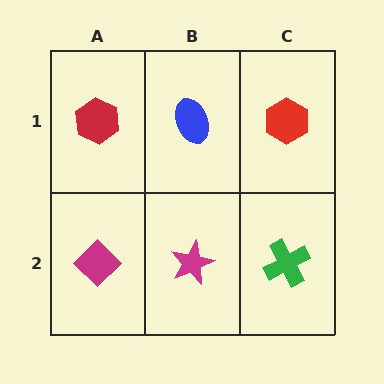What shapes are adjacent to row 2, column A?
A red hexagon (row 1, column A), a magenta star (row 2, column B).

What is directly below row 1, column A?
A magenta diamond.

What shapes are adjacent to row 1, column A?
A magenta diamond (row 2, column A), a blue ellipse (row 1, column B).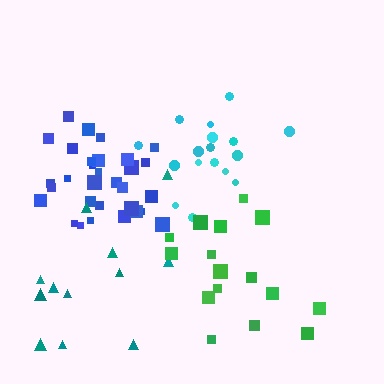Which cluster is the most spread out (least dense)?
Teal.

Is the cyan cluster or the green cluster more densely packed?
Cyan.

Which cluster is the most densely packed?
Blue.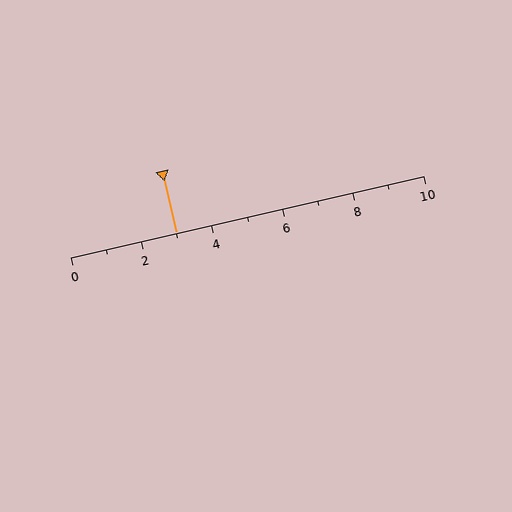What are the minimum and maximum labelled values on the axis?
The axis runs from 0 to 10.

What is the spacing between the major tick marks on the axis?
The major ticks are spaced 2 apart.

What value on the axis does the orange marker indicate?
The marker indicates approximately 3.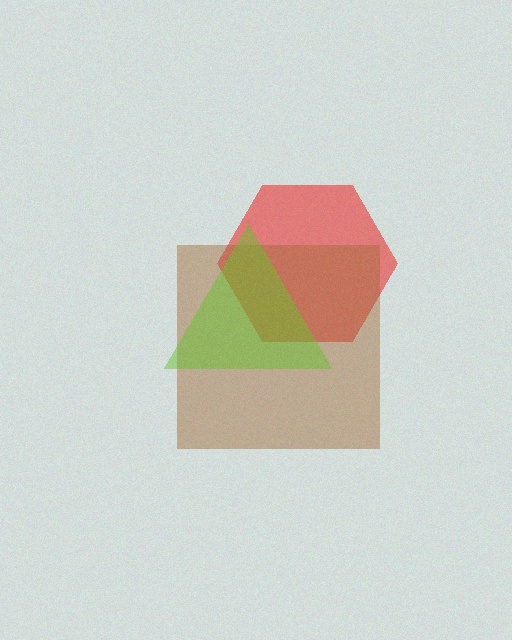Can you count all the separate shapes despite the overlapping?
Yes, there are 3 separate shapes.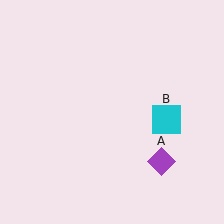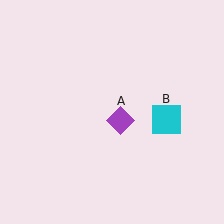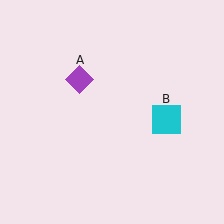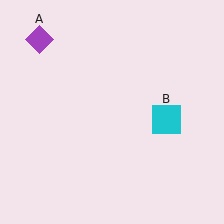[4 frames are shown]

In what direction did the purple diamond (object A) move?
The purple diamond (object A) moved up and to the left.